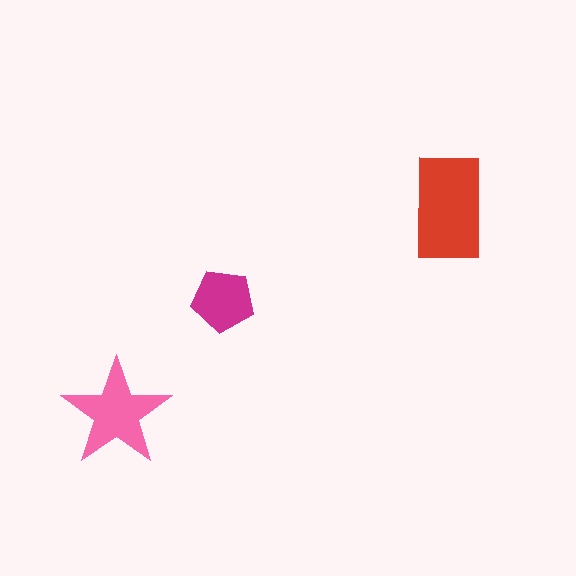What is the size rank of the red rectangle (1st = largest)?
1st.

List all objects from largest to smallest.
The red rectangle, the pink star, the magenta pentagon.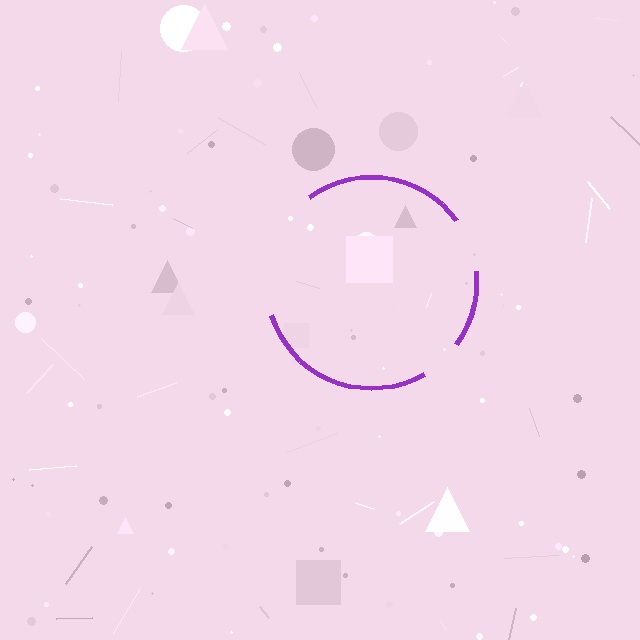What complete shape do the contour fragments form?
The contour fragments form a circle.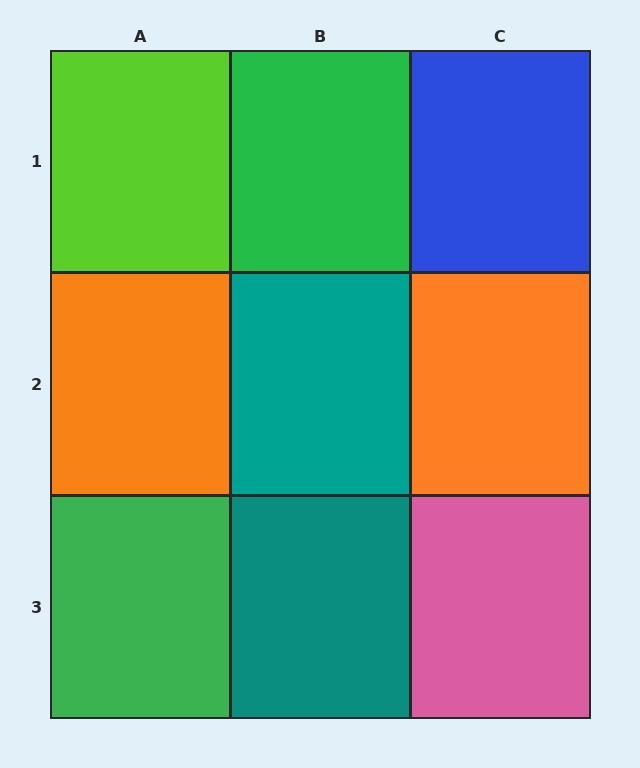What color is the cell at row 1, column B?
Green.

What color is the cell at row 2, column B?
Teal.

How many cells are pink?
1 cell is pink.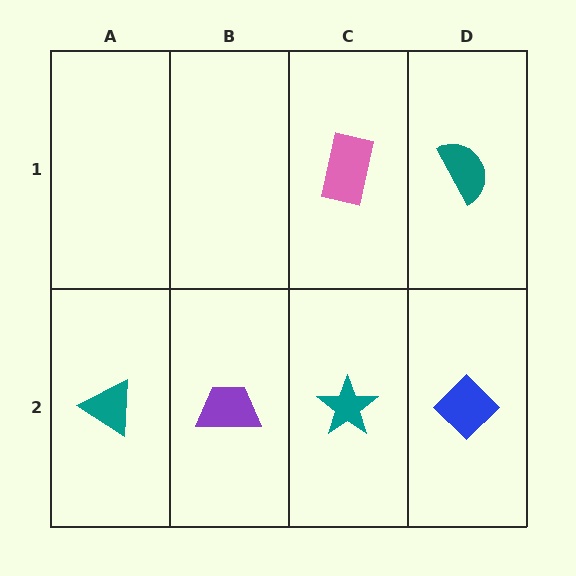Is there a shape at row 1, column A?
No, that cell is empty.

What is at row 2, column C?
A teal star.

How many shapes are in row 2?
4 shapes.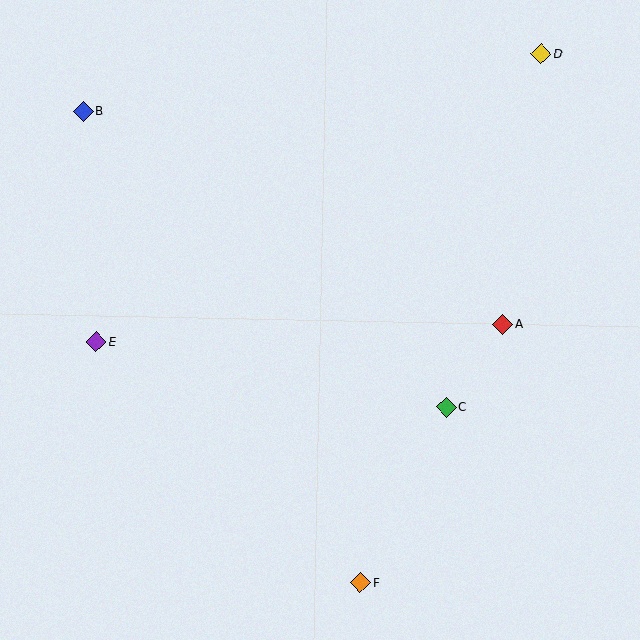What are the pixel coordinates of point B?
Point B is at (83, 111).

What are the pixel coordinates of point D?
Point D is at (541, 54).